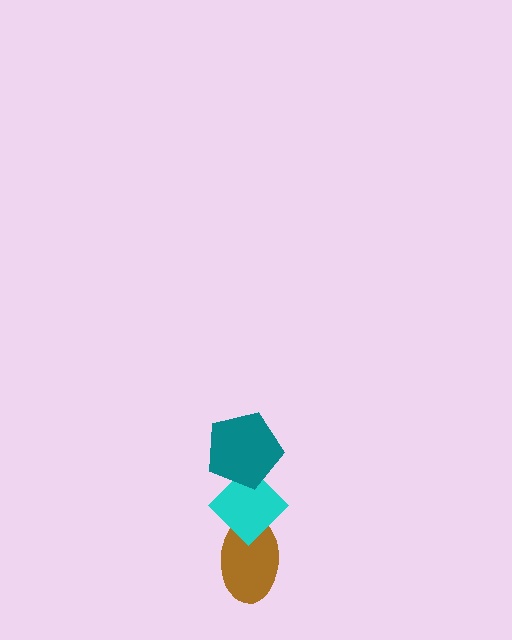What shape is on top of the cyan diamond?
The teal pentagon is on top of the cyan diamond.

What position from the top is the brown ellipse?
The brown ellipse is 3rd from the top.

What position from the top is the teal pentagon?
The teal pentagon is 1st from the top.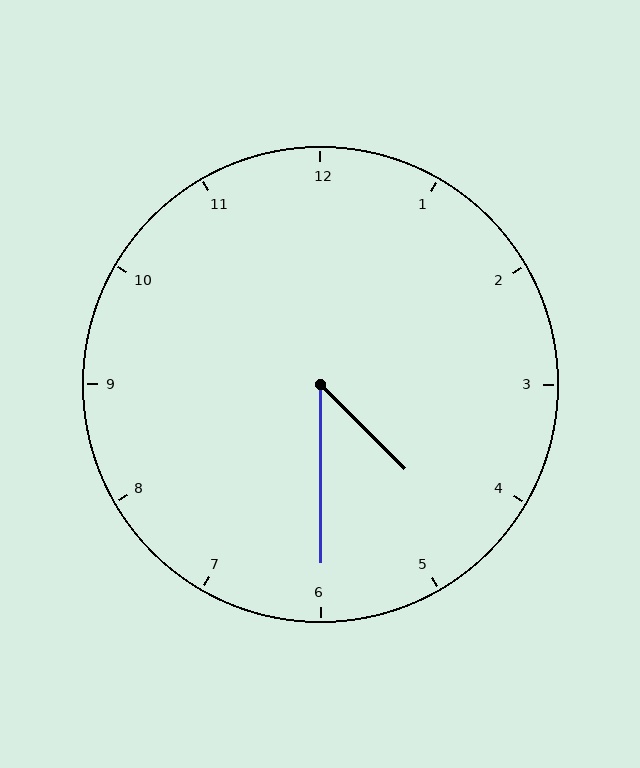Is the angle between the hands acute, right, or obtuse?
It is acute.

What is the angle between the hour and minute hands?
Approximately 45 degrees.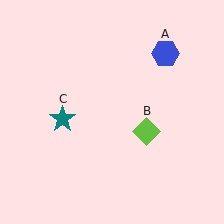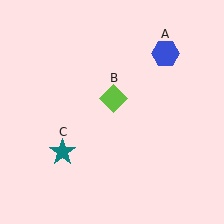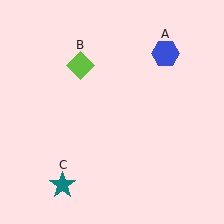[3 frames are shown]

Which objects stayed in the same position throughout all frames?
Blue hexagon (object A) remained stationary.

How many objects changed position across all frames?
2 objects changed position: lime diamond (object B), teal star (object C).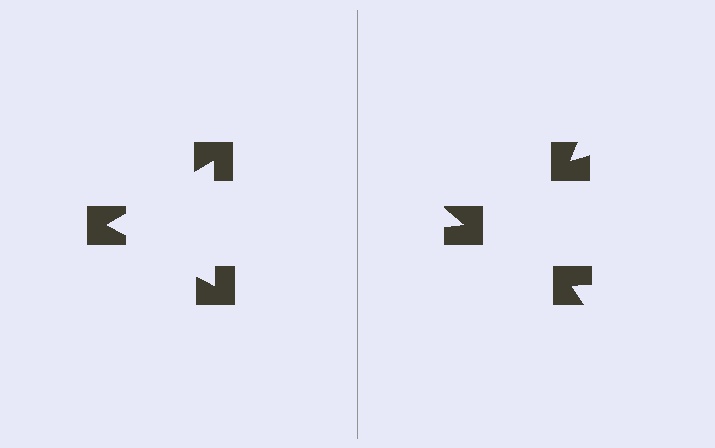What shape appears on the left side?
An illusory triangle.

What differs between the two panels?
The notched squares are positioned identically on both sides; only the wedge orientations differ. On the left they align to a triangle; on the right they are misaligned.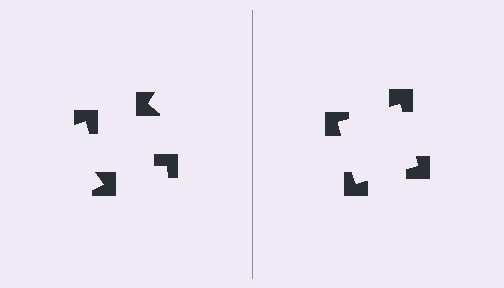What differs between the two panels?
The notched squares are positioned identically on both sides; only the wedge orientations differ. On the right they align to a square; on the left they are misaligned.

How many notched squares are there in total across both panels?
8 — 4 on each side.